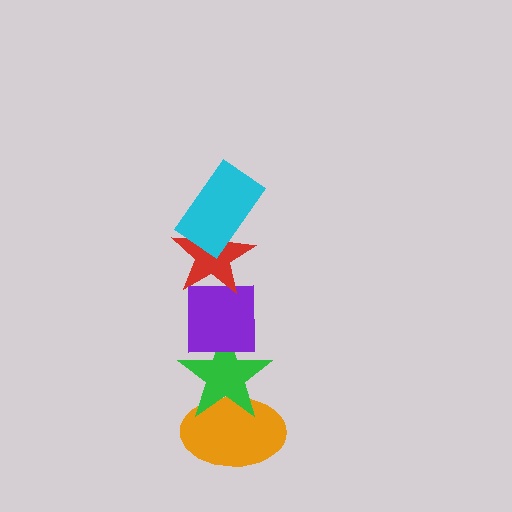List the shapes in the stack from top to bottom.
From top to bottom: the cyan rectangle, the red star, the purple square, the green star, the orange ellipse.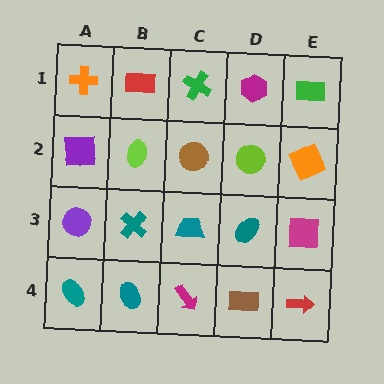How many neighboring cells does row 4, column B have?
3.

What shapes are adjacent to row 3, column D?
A lime circle (row 2, column D), a brown rectangle (row 4, column D), a teal trapezoid (row 3, column C), a magenta square (row 3, column E).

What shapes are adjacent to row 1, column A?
A purple square (row 2, column A), a red rectangle (row 1, column B).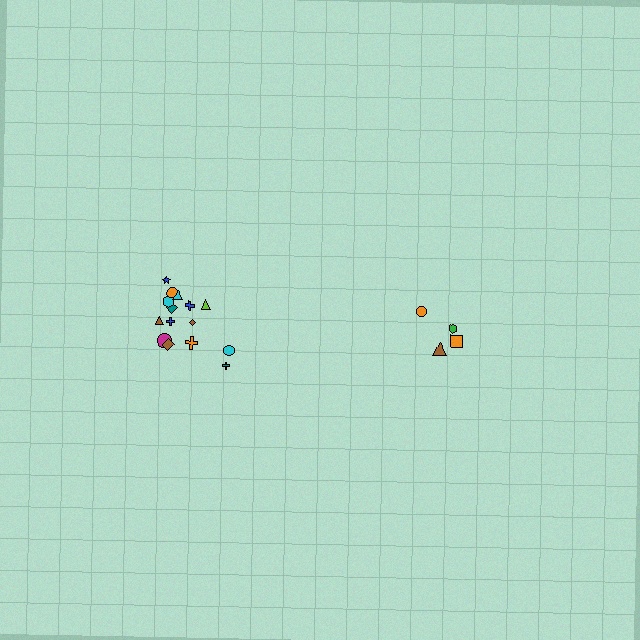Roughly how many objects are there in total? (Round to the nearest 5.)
Roughly 20 objects in total.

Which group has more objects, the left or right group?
The left group.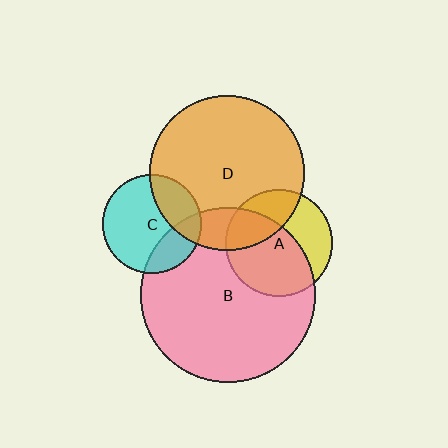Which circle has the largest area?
Circle B (pink).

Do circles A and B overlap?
Yes.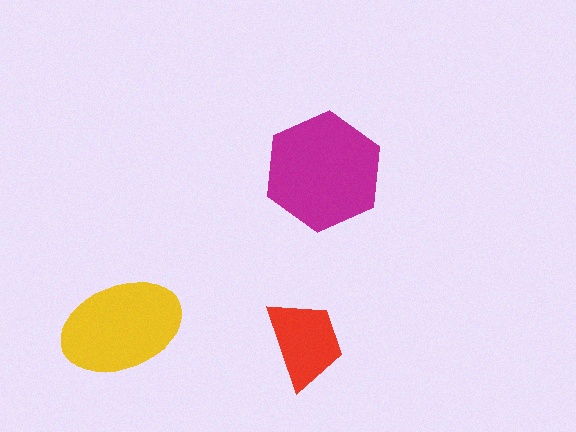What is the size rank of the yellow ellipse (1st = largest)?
2nd.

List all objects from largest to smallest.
The magenta hexagon, the yellow ellipse, the red trapezoid.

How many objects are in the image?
There are 3 objects in the image.